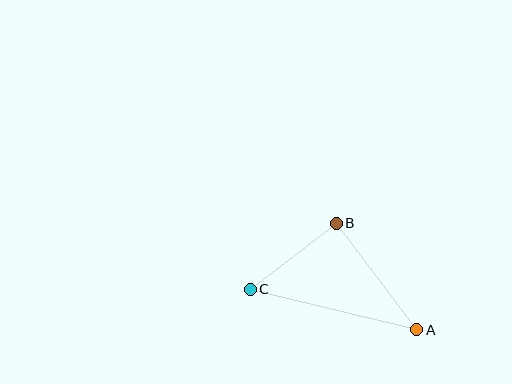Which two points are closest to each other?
Points B and C are closest to each other.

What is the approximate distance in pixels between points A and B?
The distance between A and B is approximately 134 pixels.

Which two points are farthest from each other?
Points A and C are farthest from each other.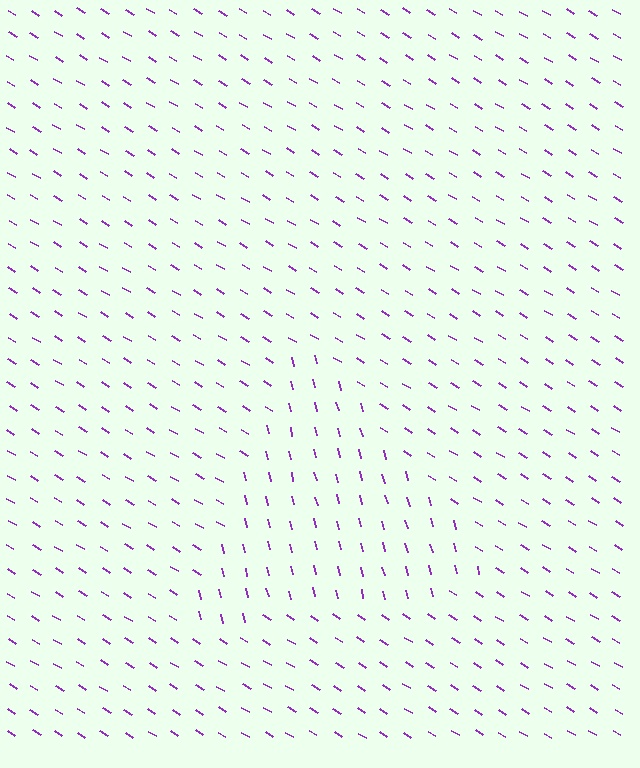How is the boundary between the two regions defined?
The boundary is defined purely by a change in line orientation (approximately 45 degrees difference). All lines are the same color and thickness.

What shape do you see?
I see a triangle.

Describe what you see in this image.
The image is filled with small purple line segments. A triangle region in the image has lines oriented differently from the surrounding lines, creating a visible texture boundary.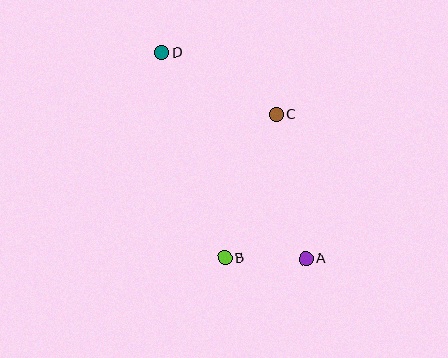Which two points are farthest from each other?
Points A and D are farthest from each other.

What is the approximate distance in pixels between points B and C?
The distance between B and C is approximately 152 pixels.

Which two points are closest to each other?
Points A and B are closest to each other.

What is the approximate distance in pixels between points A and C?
The distance between A and C is approximately 147 pixels.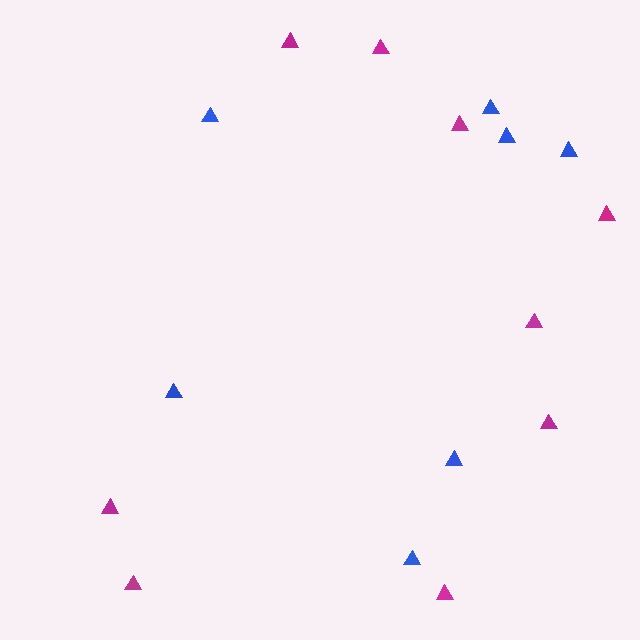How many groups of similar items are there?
There are 2 groups: one group of magenta triangles (9) and one group of blue triangles (7).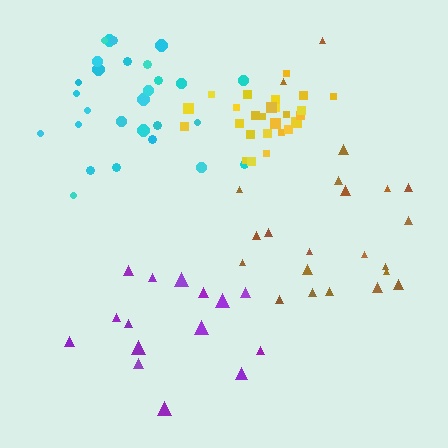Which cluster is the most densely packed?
Yellow.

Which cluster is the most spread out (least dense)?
Brown.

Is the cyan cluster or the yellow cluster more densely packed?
Yellow.